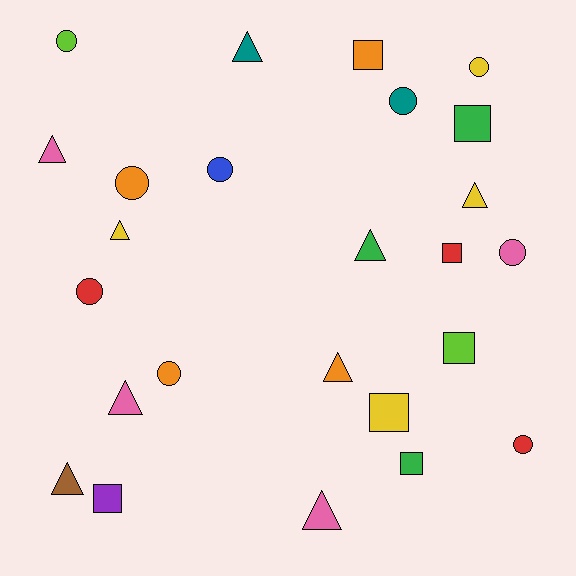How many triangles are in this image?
There are 9 triangles.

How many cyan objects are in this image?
There are no cyan objects.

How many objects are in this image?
There are 25 objects.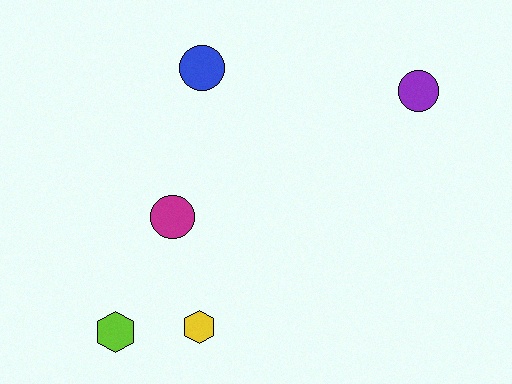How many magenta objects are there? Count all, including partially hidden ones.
There is 1 magenta object.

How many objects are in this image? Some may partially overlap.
There are 5 objects.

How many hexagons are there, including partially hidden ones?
There are 2 hexagons.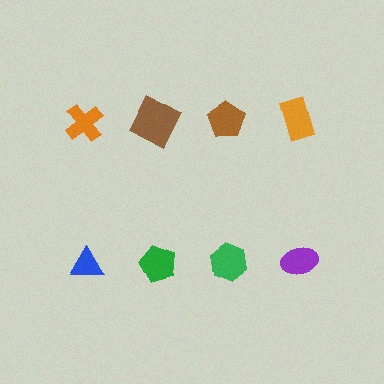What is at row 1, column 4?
An orange rectangle.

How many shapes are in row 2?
4 shapes.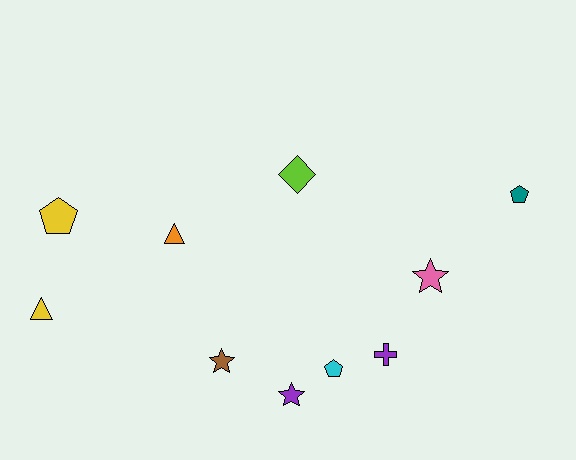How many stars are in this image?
There are 3 stars.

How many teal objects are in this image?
There is 1 teal object.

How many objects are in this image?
There are 10 objects.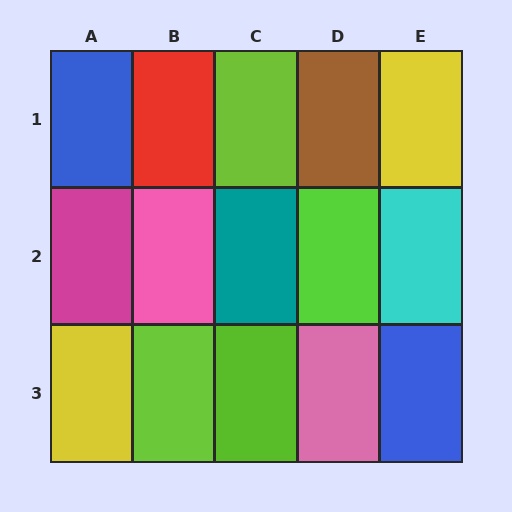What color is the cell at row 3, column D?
Pink.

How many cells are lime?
4 cells are lime.